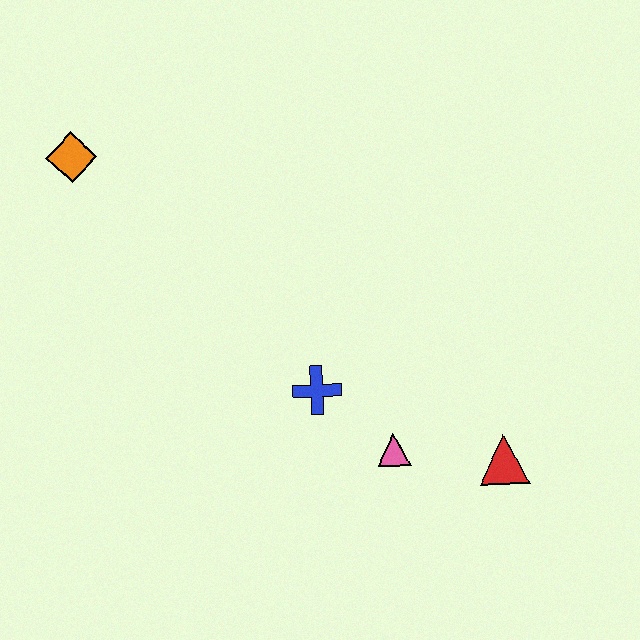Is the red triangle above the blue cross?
No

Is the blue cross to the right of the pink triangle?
No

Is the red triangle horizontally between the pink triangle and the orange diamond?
No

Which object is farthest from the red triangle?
The orange diamond is farthest from the red triangle.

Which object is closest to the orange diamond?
The blue cross is closest to the orange diamond.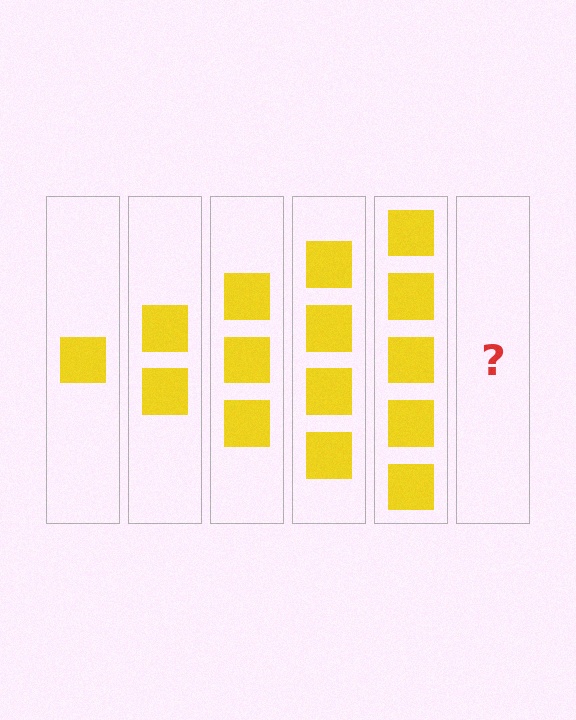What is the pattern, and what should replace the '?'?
The pattern is that each step adds one more square. The '?' should be 6 squares.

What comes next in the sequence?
The next element should be 6 squares.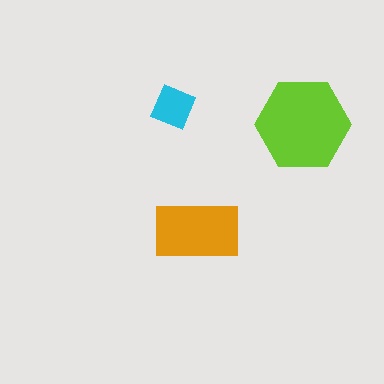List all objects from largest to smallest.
The lime hexagon, the orange rectangle, the cyan square.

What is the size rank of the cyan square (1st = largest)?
3rd.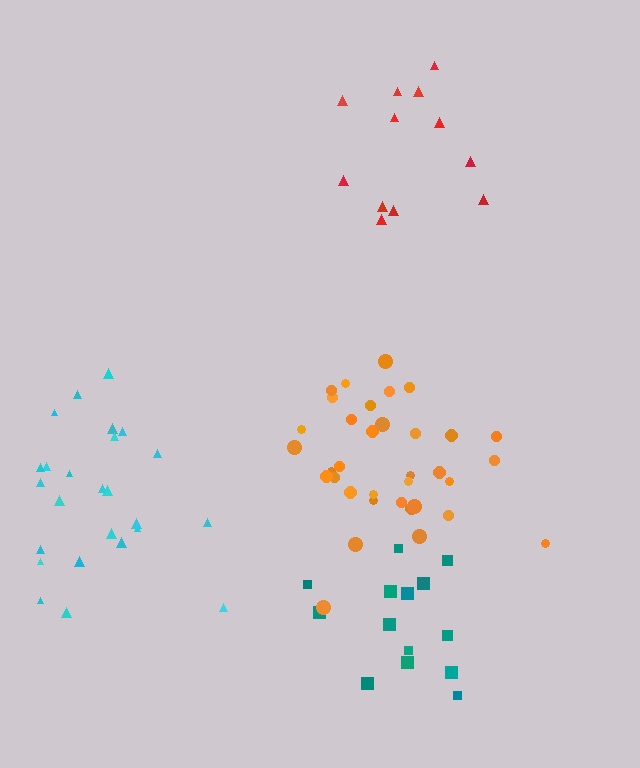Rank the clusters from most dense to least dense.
teal, orange, cyan, red.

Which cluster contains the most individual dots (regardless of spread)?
Orange (35).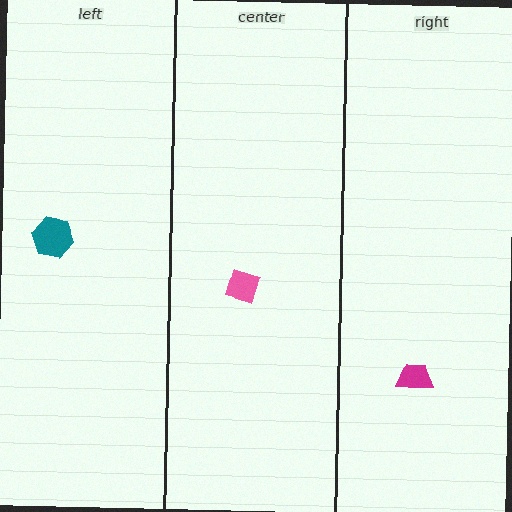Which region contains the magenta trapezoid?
The right region.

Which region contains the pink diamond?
The center region.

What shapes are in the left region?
The teal hexagon.